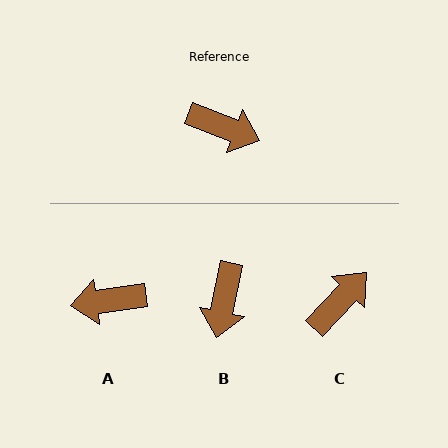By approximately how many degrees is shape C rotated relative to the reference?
Approximately 68 degrees counter-clockwise.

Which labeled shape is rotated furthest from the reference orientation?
A, about 151 degrees away.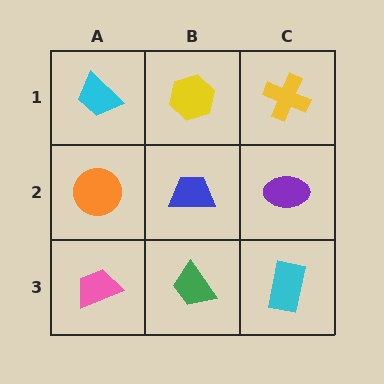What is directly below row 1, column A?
An orange circle.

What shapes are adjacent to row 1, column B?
A blue trapezoid (row 2, column B), a cyan trapezoid (row 1, column A), a yellow cross (row 1, column C).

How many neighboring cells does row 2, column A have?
3.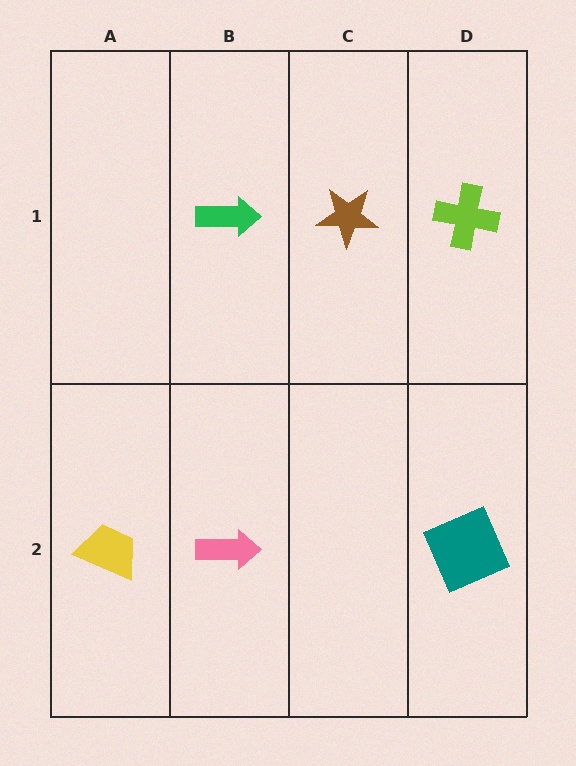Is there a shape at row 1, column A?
No, that cell is empty.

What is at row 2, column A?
A yellow trapezoid.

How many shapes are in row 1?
3 shapes.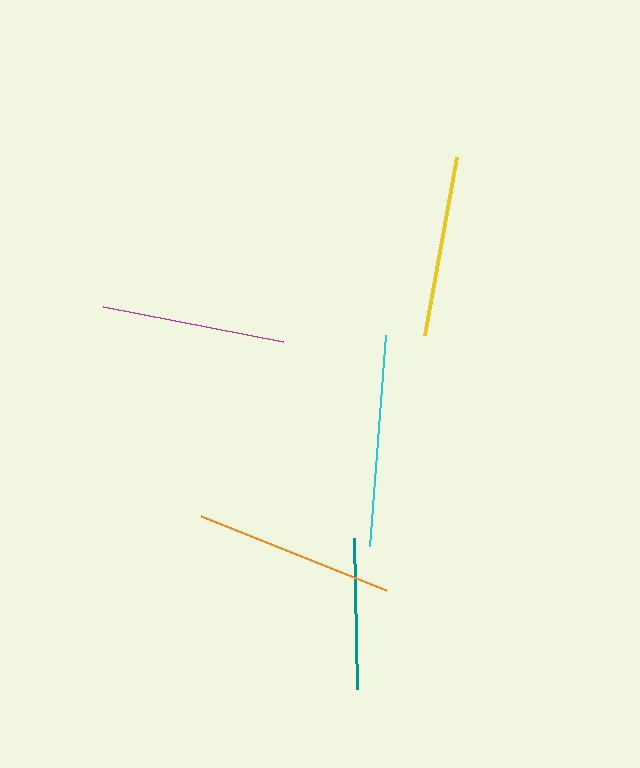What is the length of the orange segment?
The orange segment is approximately 199 pixels long.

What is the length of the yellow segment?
The yellow segment is approximately 180 pixels long.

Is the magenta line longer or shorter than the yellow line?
The magenta line is longer than the yellow line.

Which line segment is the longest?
The cyan line is the longest at approximately 211 pixels.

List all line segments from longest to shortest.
From longest to shortest: cyan, orange, magenta, yellow, teal.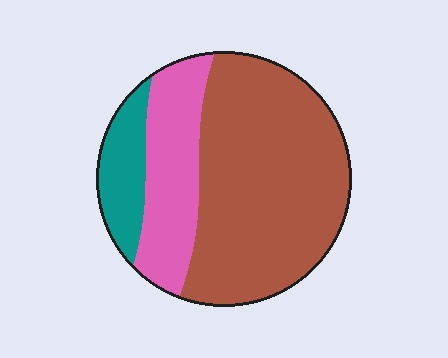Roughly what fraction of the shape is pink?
Pink takes up less than a quarter of the shape.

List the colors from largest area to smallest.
From largest to smallest: brown, pink, teal.